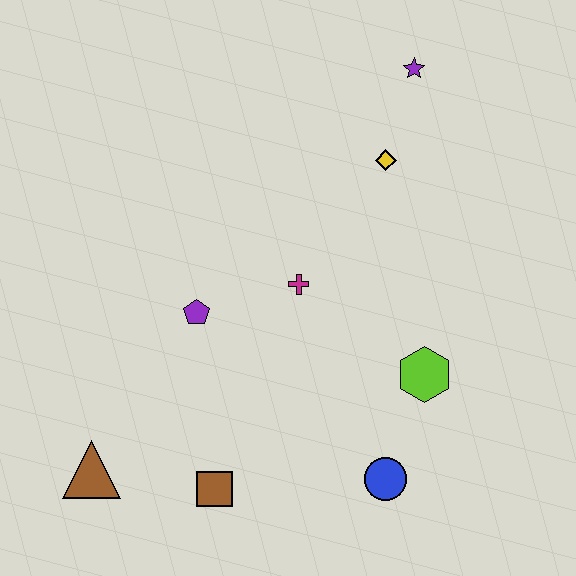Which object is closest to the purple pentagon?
The magenta cross is closest to the purple pentagon.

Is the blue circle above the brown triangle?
No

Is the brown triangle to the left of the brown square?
Yes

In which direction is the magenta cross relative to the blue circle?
The magenta cross is above the blue circle.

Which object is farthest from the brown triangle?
The purple star is farthest from the brown triangle.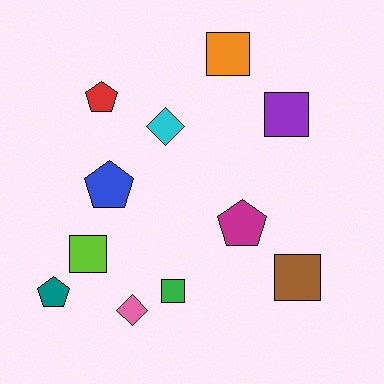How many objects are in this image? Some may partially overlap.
There are 11 objects.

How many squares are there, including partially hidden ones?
There are 5 squares.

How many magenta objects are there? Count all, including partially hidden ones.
There is 1 magenta object.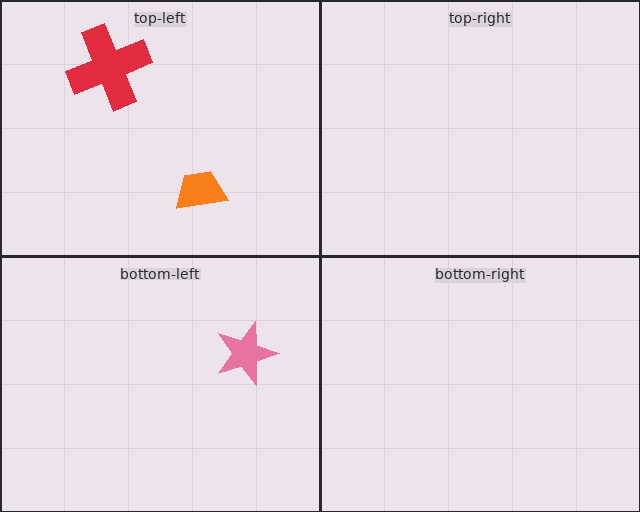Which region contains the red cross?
The top-left region.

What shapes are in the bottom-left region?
The pink star.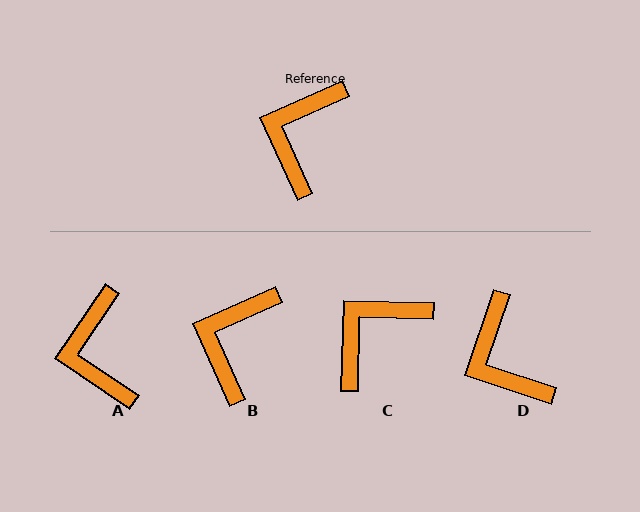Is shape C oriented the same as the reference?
No, it is off by about 26 degrees.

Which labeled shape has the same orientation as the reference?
B.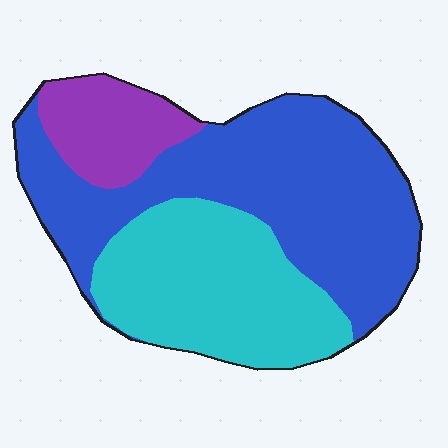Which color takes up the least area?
Purple, at roughly 15%.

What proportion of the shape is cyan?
Cyan takes up between a quarter and a half of the shape.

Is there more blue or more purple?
Blue.